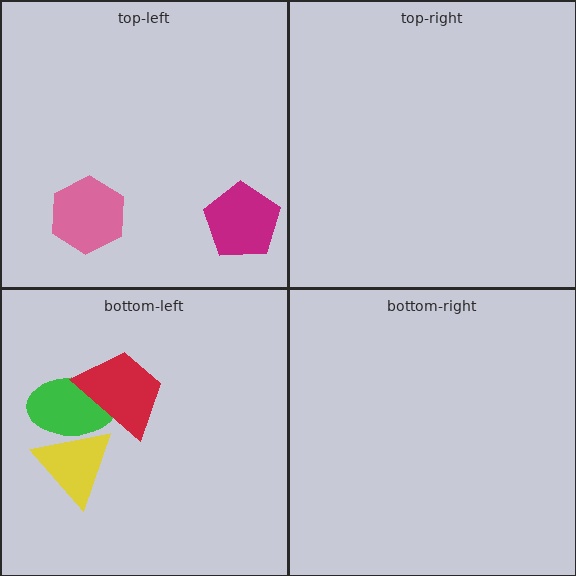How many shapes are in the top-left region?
2.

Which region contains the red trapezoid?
The bottom-left region.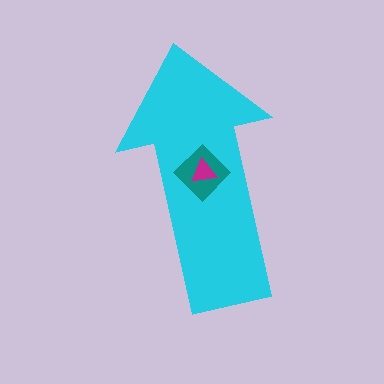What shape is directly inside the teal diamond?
The magenta triangle.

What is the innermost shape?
The magenta triangle.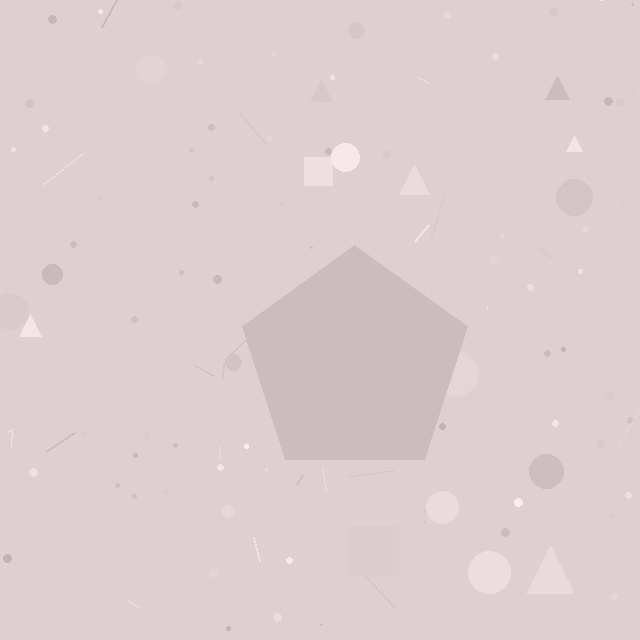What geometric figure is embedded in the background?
A pentagon is embedded in the background.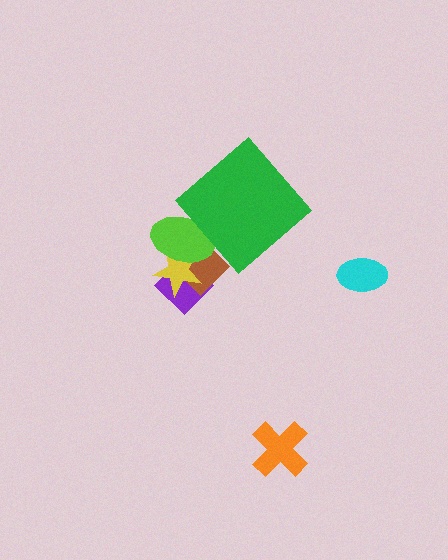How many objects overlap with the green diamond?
1 object overlaps with the green diamond.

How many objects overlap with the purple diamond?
3 objects overlap with the purple diamond.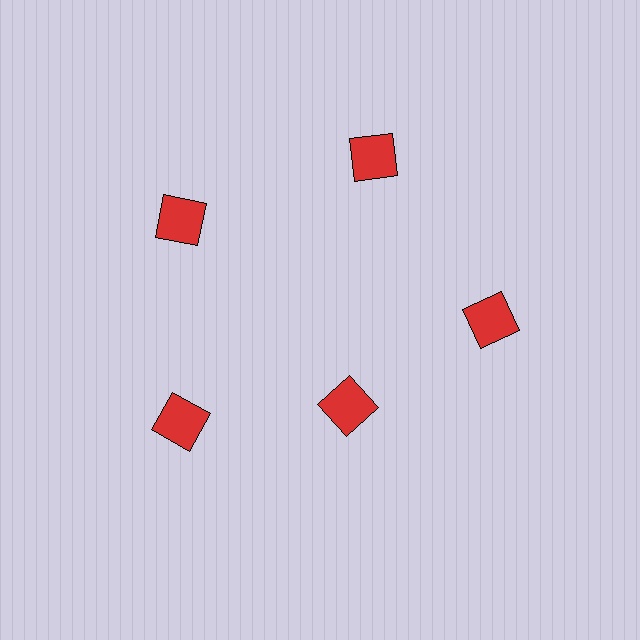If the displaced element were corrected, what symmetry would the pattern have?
It would have 5-fold rotational symmetry — the pattern would map onto itself every 72 degrees.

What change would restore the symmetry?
The symmetry would be restored by moving it outward, back onto the ring so that all 5 squares sit at equal angles and equal distance from the center.